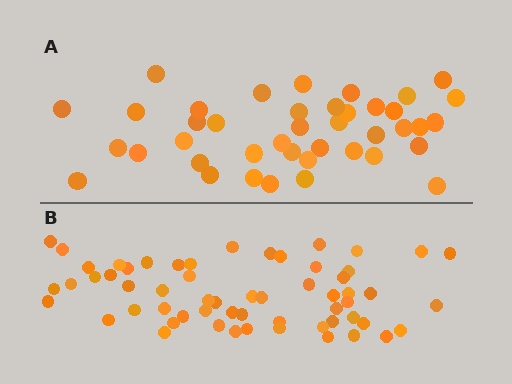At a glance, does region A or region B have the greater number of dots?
Region B (the bottom region) has more dots.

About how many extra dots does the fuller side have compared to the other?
Region B has approximately 20 more dots than region A.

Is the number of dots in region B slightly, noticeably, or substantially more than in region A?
Region B has noticeably more, but not dramatically so. The ratio is roughly 1.4 to 1.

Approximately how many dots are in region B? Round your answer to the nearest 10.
About 60 dots. (The exact count is 59, which rounds to 60.)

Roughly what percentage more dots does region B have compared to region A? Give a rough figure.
About 45% more.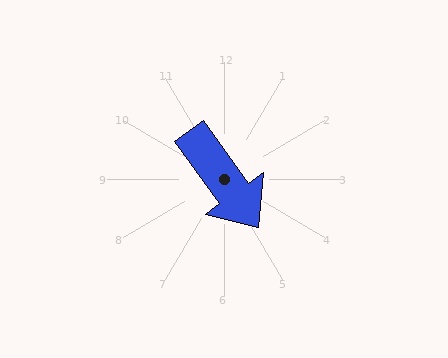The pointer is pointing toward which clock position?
Roughly 5 o'clock.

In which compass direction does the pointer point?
Southeast.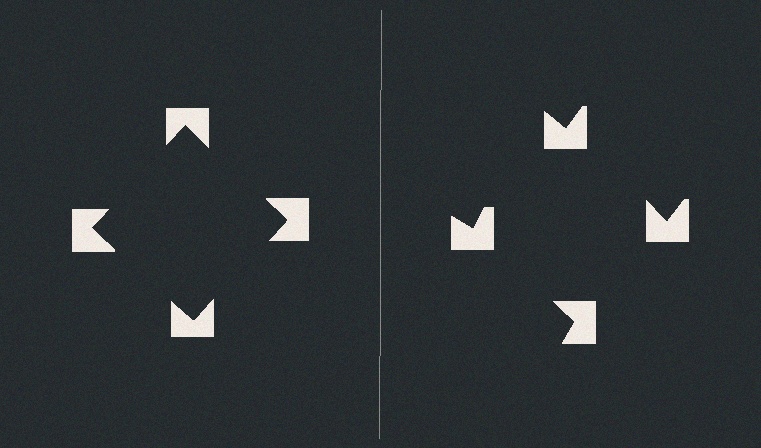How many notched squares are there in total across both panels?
8 — 4 on each side.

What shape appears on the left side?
An illusory square.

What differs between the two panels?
The notched squares are positioned identically on both sides; only the wedge orientations differ. On the left they align to a square; on the right they are misaligned.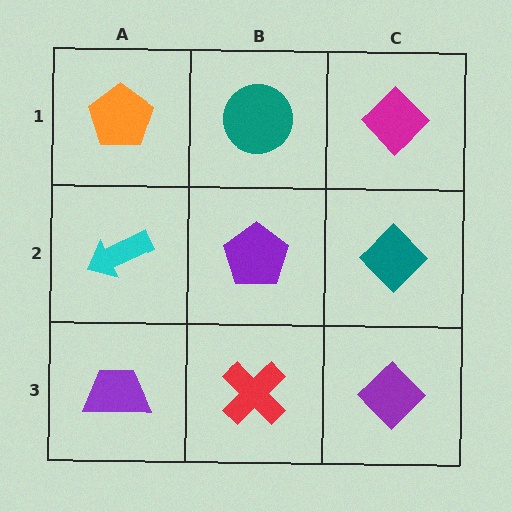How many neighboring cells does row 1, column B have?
3.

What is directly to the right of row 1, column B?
A magenta diamond.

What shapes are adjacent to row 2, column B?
A teal circle (row 1, column B), a red cross (row 3, column B), a cyan arrow (row 2, column A), a teal diamond (row 2, column C).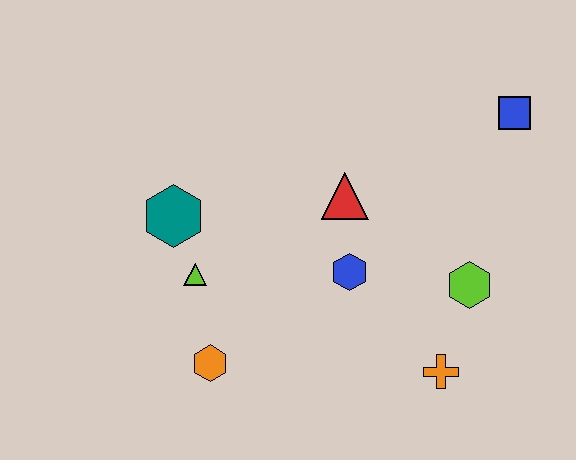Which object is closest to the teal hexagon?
The lime triangle is closest to the teal hexagon.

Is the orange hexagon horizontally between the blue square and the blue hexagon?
No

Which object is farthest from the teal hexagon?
The blue square is farthest from the teal hexagon.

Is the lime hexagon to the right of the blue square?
No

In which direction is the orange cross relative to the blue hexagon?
The orange cross is below the blue hexagon.